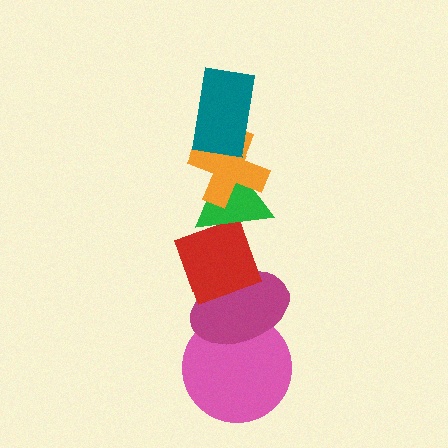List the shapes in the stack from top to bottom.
From top to bottom: the teal rectangle, the orange cross, the green triangle, the red diamond, the magenta ellipse, the pink circle.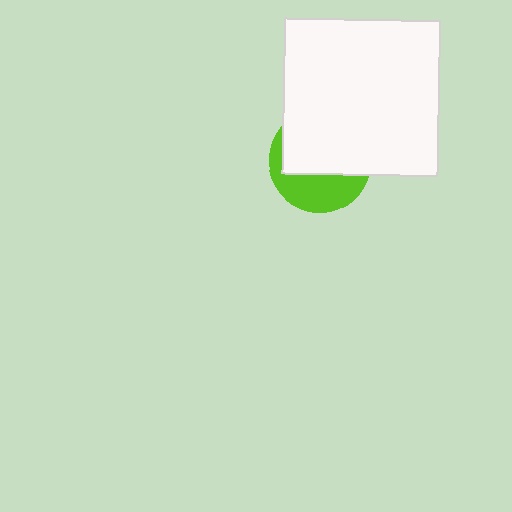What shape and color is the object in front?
The object in front is a white square.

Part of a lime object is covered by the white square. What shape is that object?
It is a circle.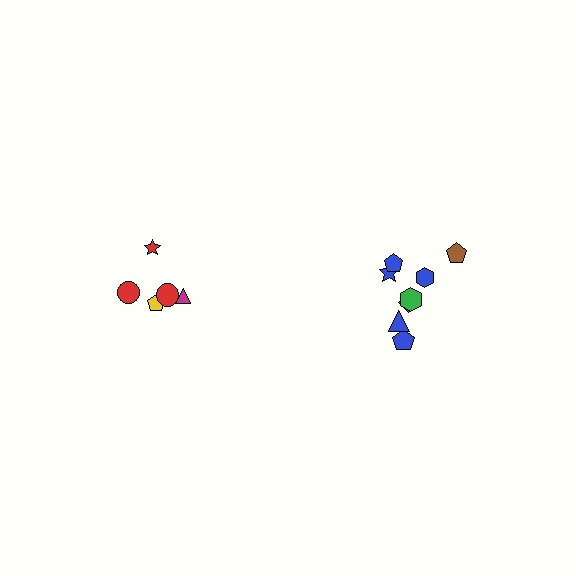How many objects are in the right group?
There are 8 objects.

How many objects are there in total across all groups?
There are 13 objects.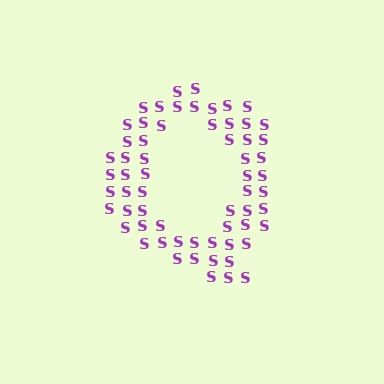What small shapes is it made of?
It is made of small letter S's.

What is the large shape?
The large shape is the letter Q.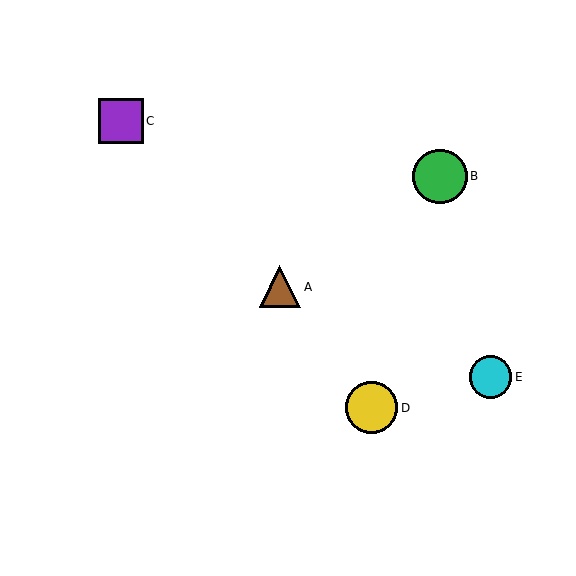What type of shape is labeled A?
Shape A is a brown triangle.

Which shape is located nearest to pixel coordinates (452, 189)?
The green circle (labeled B) at (440, 176) is nearest to that location.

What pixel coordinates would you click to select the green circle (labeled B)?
Click at (440, 176) to select the green circle B.